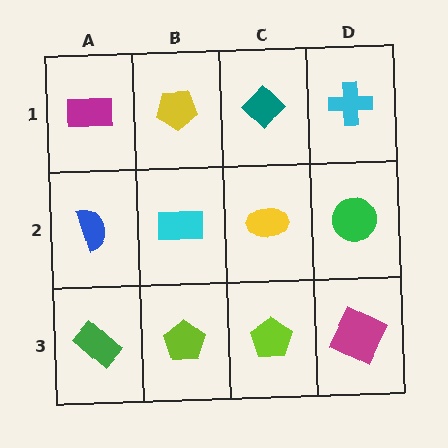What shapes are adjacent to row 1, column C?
A yellow ellipse (row 2, column C), a yellow pentagon (row 1, column B), a cyan cross (row 1, column D).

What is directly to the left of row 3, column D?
A lime pentagon.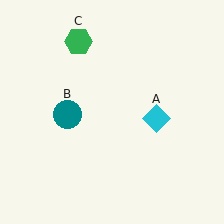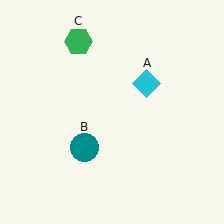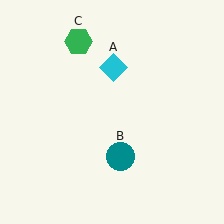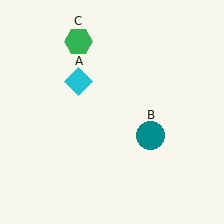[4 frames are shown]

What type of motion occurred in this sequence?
The cyan diamond (object A), teal circle (object B) rotated counterclockwise around the center of the scene.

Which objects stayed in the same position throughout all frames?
Green hexagon (object C) remained stationary.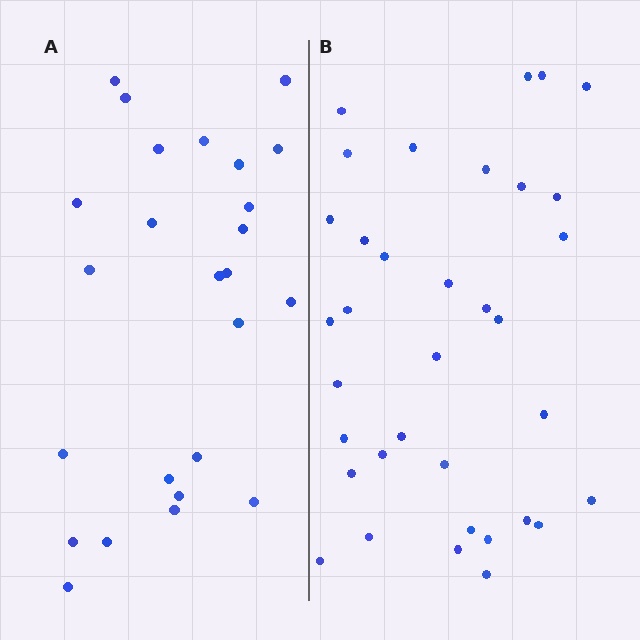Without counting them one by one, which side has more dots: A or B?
Region B (the right region) has more dots.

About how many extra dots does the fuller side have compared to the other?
Region B has roughly 10 or so more dots than region A.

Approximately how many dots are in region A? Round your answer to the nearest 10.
About 20 dots. (The exact count is 25, which rounds to 20.)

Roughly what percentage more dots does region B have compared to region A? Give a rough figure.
About 40% more.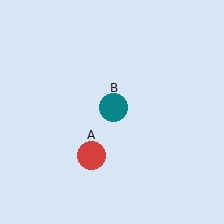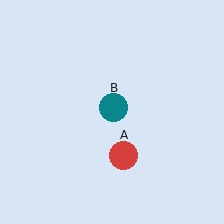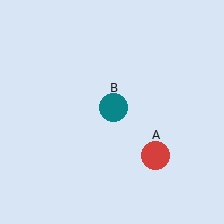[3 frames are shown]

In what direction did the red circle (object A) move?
The red circle (object A) moved right.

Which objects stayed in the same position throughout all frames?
Teal circle (object B) remained stationary.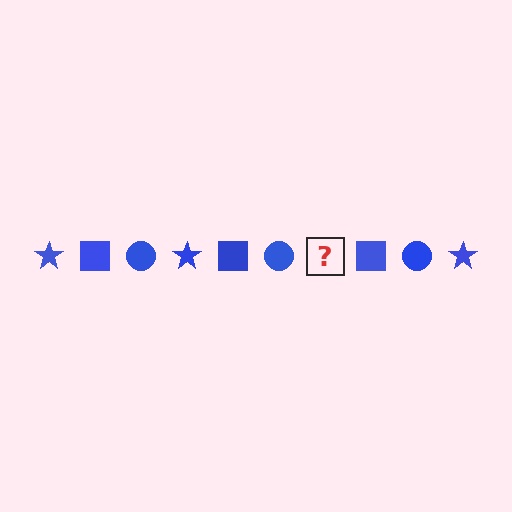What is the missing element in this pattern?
The missing element is a blue star.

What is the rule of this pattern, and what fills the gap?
The rule is that the pattern cycles through star, square, circle shapes in blue. The gap should be filled with a blue star.